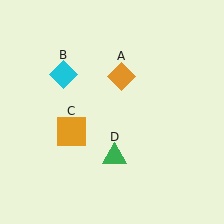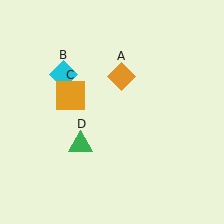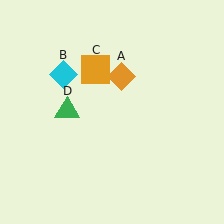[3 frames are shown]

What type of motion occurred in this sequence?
The orange square (object C), green triangle (object D) rotated clockwise around the center of the scene.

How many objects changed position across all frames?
2 objects changed position: orange square (object C), green triangle (object D).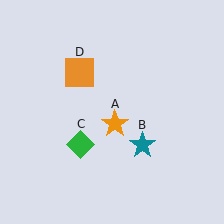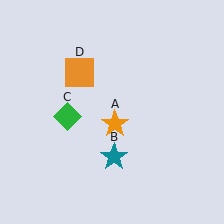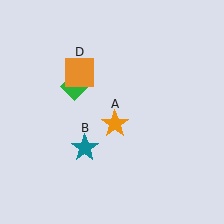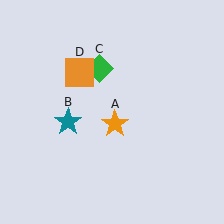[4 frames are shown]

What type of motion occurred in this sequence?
The teal star (object B), green diamond (object C) rotated clockwise around the center of the scene.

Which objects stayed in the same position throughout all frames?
Orange star (object A) and orange square (object D) remained stationary.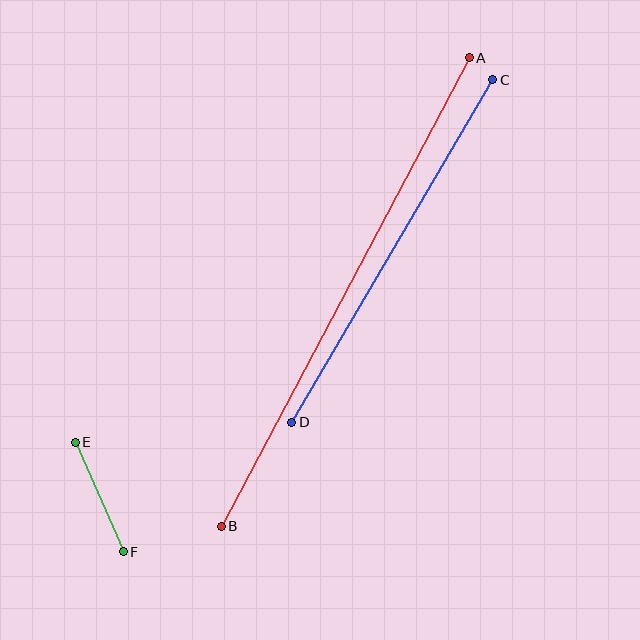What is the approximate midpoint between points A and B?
The midpoint is at approximately (345, 292) pixels.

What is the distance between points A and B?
The distance is approximately 530 pixels.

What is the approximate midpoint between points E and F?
The midpoint is at approximately (99, 497) pixels.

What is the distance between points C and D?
The distance is approximately 397 pixels.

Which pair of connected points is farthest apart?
Points A and B are farthest apart.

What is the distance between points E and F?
The distance is approximately 120 pixels.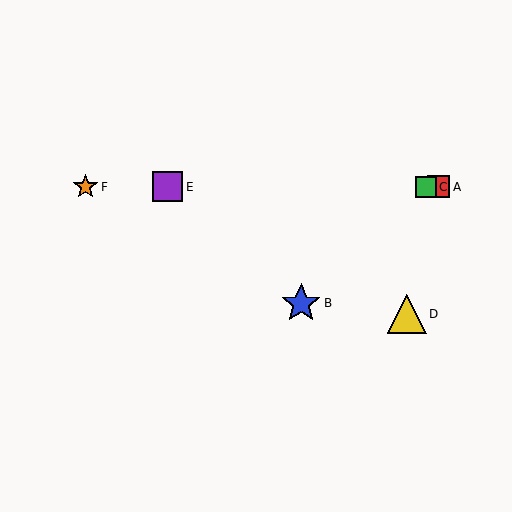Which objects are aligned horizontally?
Objects A, C, E, F are aligned horizontally.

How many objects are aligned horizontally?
4 objects (A, C, E, F) are aligned horizontally.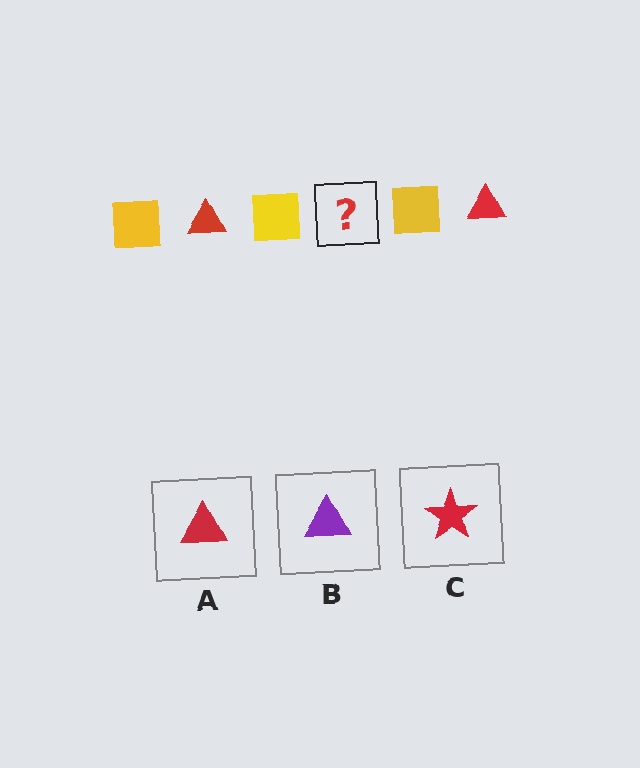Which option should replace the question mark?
Option A.